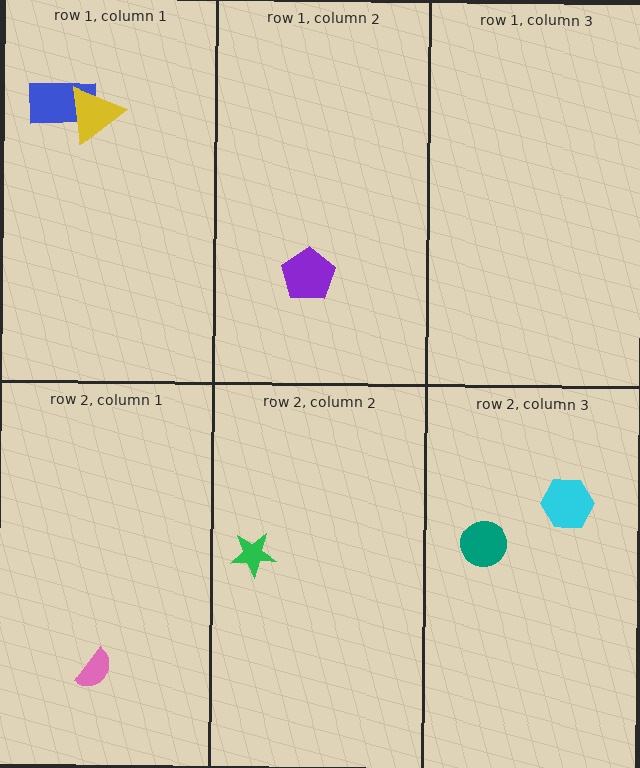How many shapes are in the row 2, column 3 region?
2.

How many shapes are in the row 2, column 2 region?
1.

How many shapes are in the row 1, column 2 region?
1.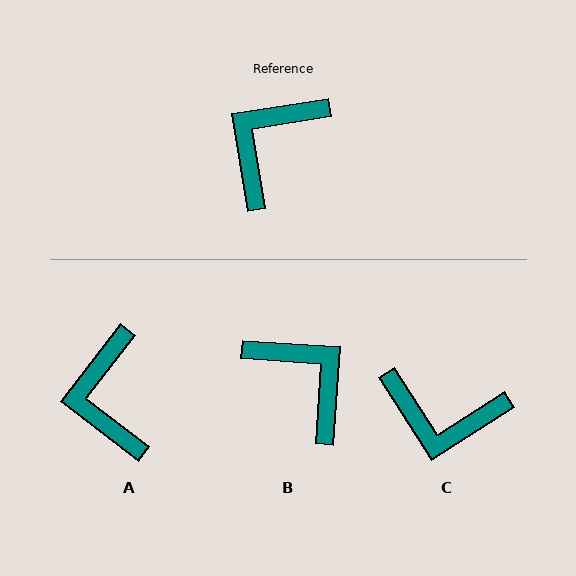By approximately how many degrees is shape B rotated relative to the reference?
Approximately 103 degrees clockwise.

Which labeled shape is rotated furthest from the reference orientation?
C, about 114 degrees away.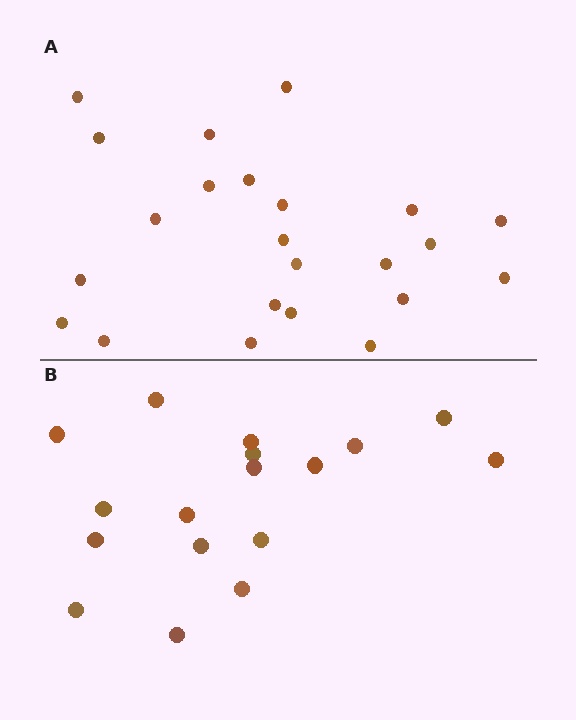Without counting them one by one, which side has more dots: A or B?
Region A (the top region) has more dots.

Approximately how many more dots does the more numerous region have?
Region A has about 6 more dots than region B.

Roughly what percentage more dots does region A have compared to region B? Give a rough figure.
About 35% more.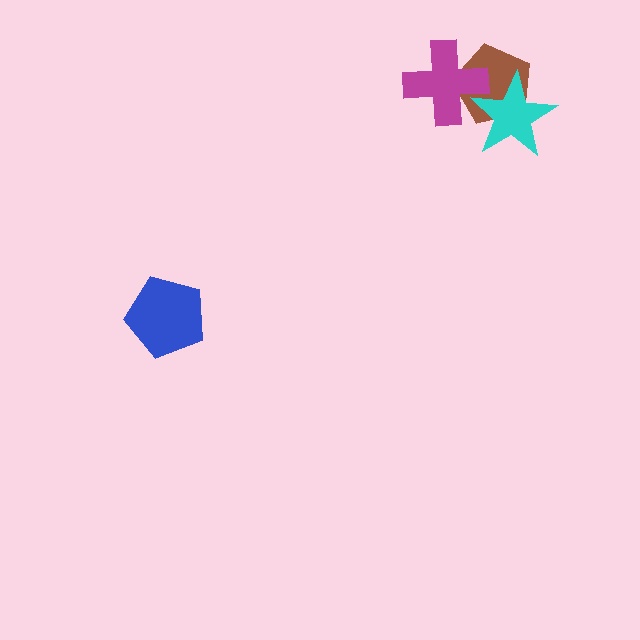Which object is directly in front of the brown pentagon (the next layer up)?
The magenta cross is directly in front of the brown pentagon.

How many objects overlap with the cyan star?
2 objects overlap with the cyan star.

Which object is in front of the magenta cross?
The cyan star is in front of the magenta cross.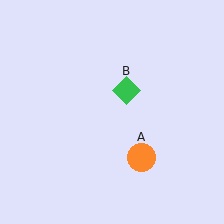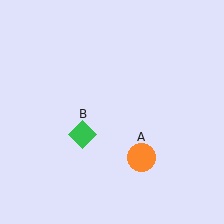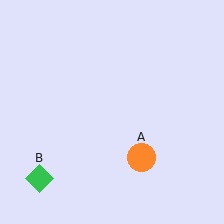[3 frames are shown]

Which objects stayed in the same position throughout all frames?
Orange circle (object A) remained stationary.